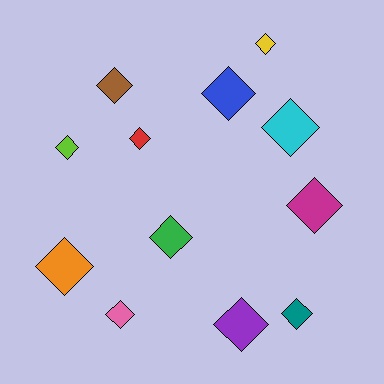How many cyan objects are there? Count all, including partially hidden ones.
There is 1 cyan object.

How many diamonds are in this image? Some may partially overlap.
There are 12 diamonds.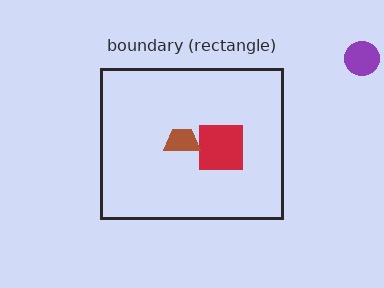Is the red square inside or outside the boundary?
Inside.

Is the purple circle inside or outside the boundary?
Outside.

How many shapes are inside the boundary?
2 inside, 1 outside.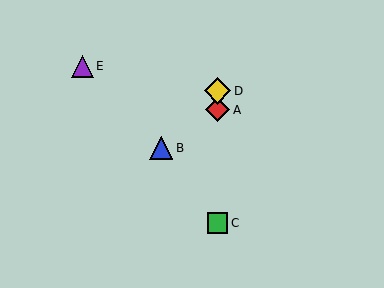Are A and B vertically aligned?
No, A is at x≈218 and B is at x≈161.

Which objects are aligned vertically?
Objects A, C, D are aligned vertically.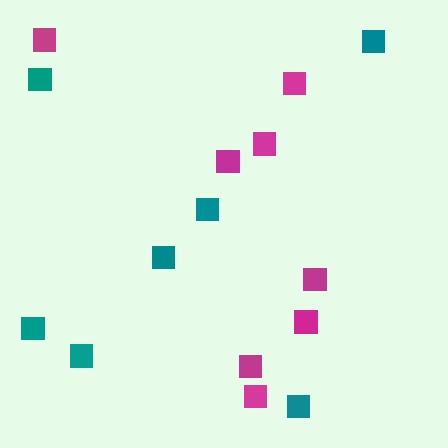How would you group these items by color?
There are 2 groups: one group of magenta squares (8) and one group of teal squares (7).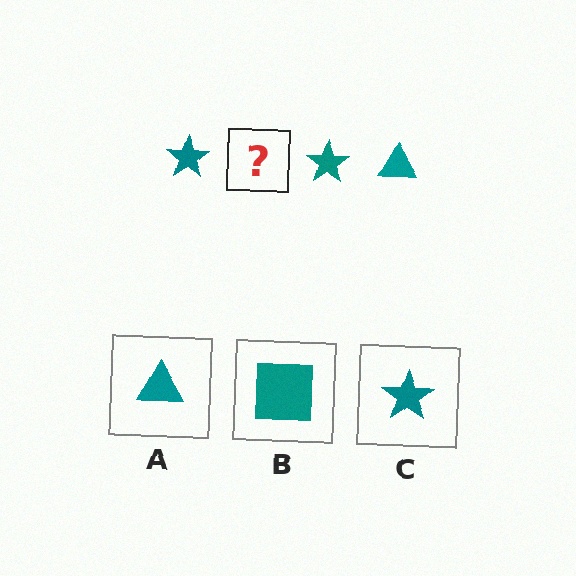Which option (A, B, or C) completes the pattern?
A.